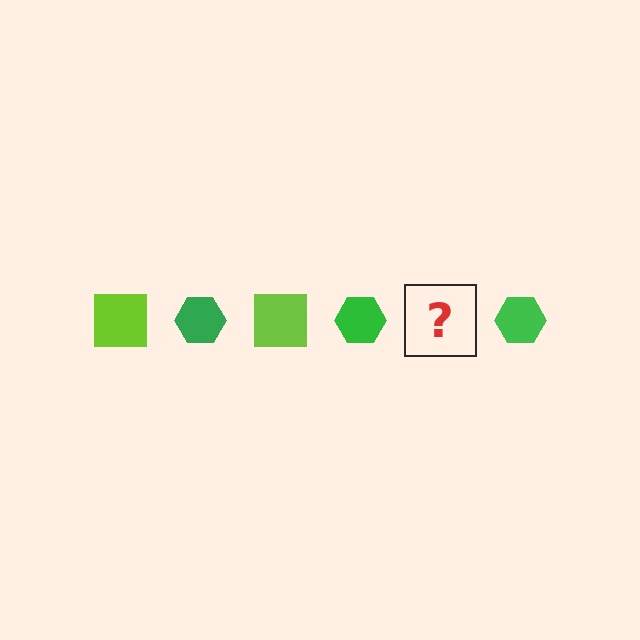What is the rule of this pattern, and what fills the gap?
The rule is that the pattern alternates between lime square and green hexagon. The gap should be filled with a lime square.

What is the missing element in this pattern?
The missing element is a lime square.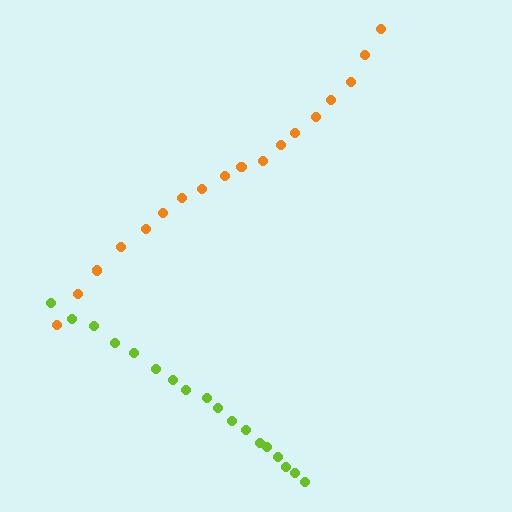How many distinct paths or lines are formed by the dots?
There are 2 distinct paths.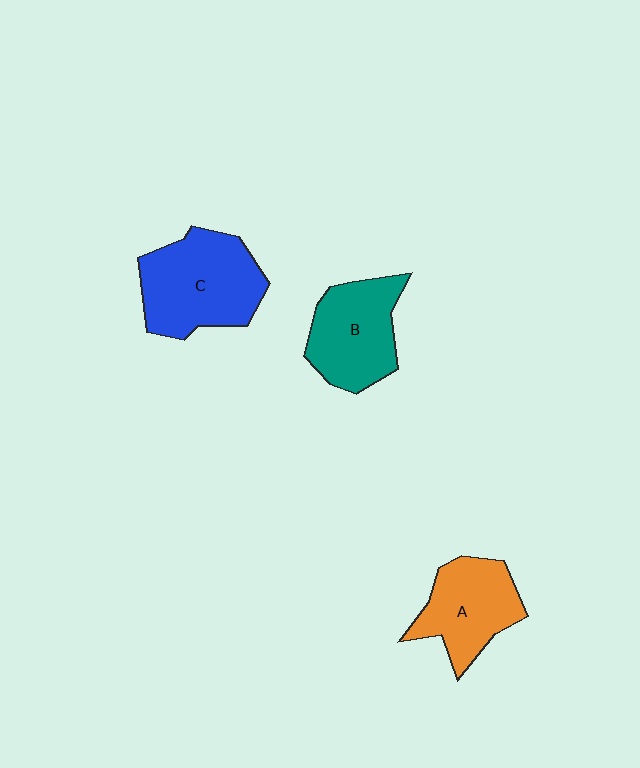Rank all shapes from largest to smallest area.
From largest to smallest: C (blue), B (teal), A (orange).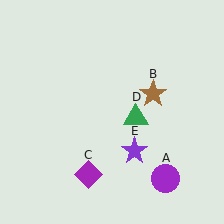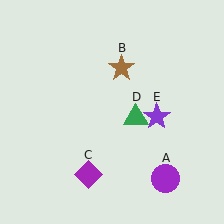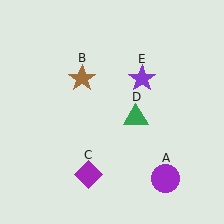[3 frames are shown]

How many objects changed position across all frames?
2 objects changed position: brown star (object B), purple star (object E).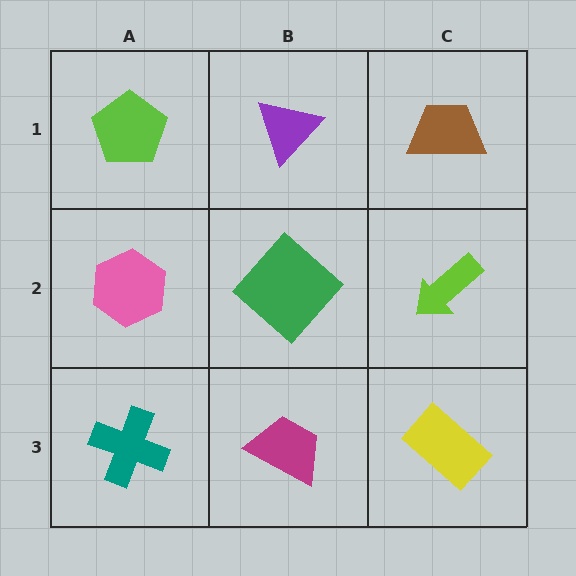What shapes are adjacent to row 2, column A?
A lime pentagon (row 1, column A), a teal cross (row 3, column A), a green diamond (row 2, column B).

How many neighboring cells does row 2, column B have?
4.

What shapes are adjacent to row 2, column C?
A brown trapezoid (row 1, column C), a yellow rectangle (row 3, column C), a green diamond (row 2, column B).